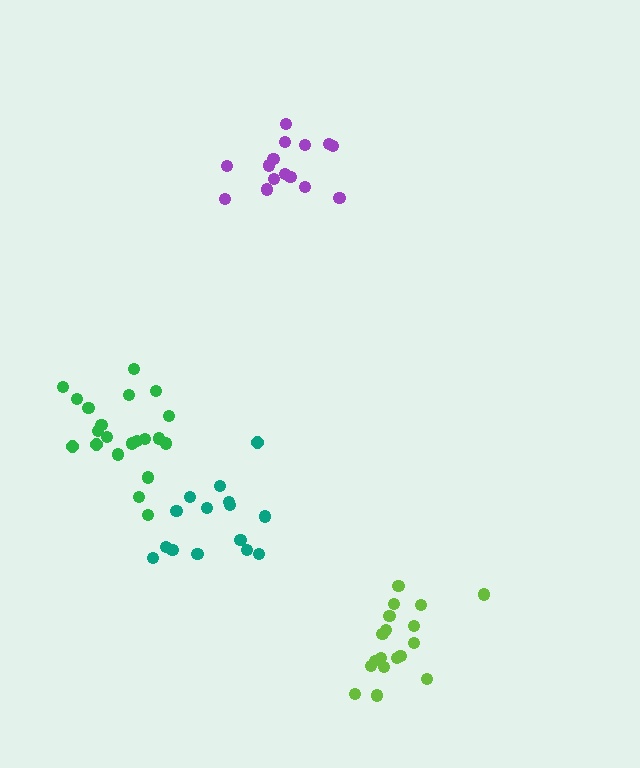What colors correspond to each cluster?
The clusters are colored: lime, purple, teal, green.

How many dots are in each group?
Group 1: 18 dots, Group 2: 15 dots, Group 3: 15 dots, Group 4: 21 dots (69 total).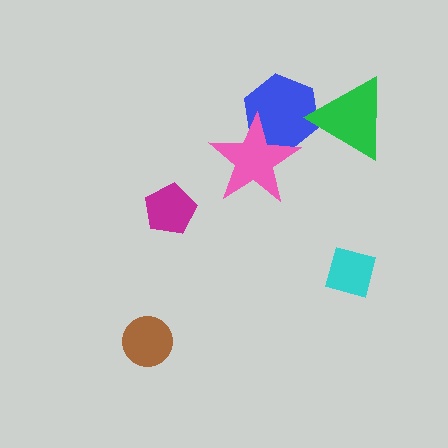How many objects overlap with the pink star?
1 object overlaps with the pink star.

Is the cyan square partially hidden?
No, no other shape covers it.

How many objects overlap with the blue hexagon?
2 objects overlap with the blue hexagon.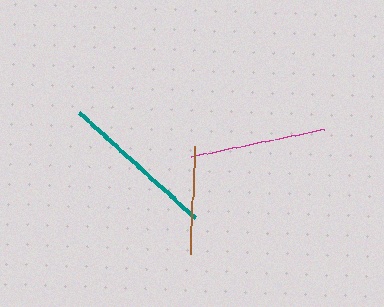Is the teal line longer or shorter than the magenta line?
The teal line is longer than the magenta line.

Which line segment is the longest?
The teal line is the longest at approximately 156 pixels.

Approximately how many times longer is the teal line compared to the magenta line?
The teal line is approximately 1.1 times the length of the magenta line.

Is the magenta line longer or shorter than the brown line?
The magenta line is longer than the brown line.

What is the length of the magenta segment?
The magenta segment is approximately 136 pixels long.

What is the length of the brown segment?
The brown segment is approximately 109 pixels long.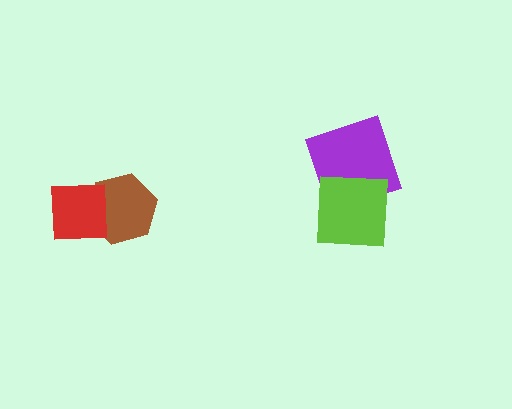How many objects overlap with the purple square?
1 object overlaps with the purple square.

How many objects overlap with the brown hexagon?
1 object overlaps with the brown hexagon.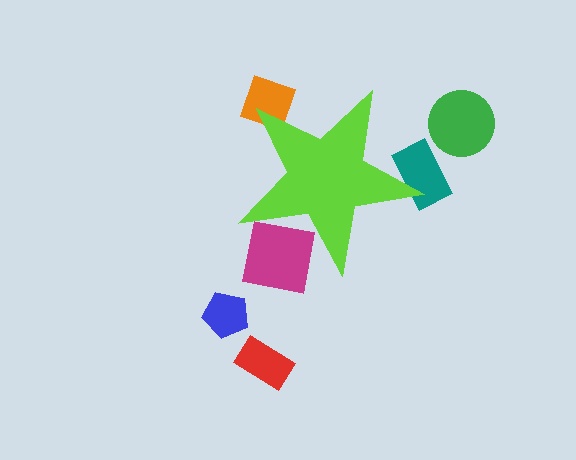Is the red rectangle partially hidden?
No, the red rectangle is fully visible.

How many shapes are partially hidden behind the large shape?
3 shapes are partially hidden.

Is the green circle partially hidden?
No, the green circle is fully visible.